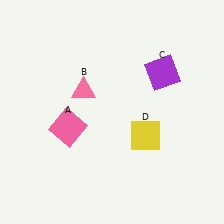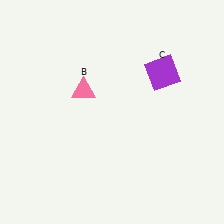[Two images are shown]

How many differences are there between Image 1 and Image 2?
There are 2 differences between the two images.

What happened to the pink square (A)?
The pink square (A) was removed in Image 2. It was in the bottom-left area of Image 1.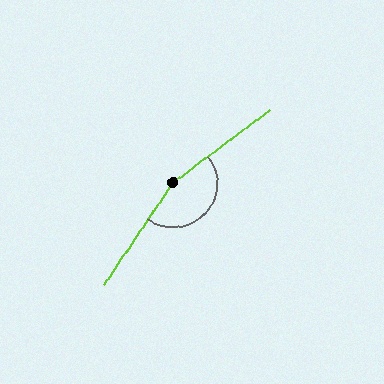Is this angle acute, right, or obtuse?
It is obtuse.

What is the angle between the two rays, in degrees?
Approximately 161 degrees.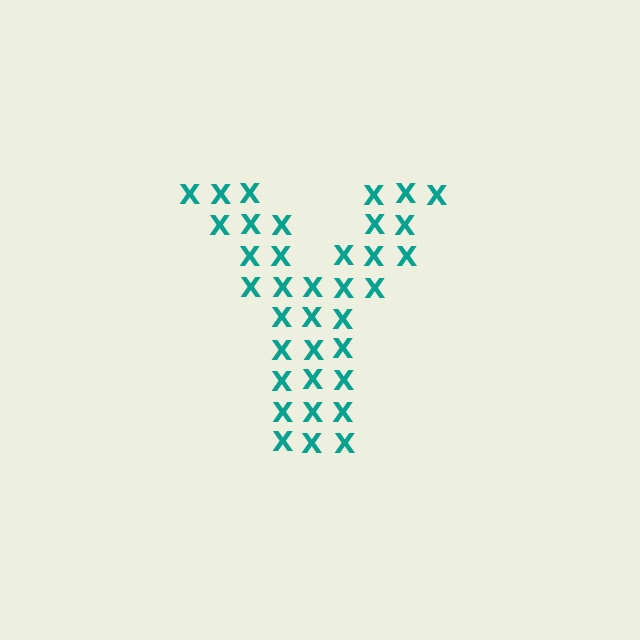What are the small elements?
The small elements are letter X's.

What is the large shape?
The large shape is the letter Y.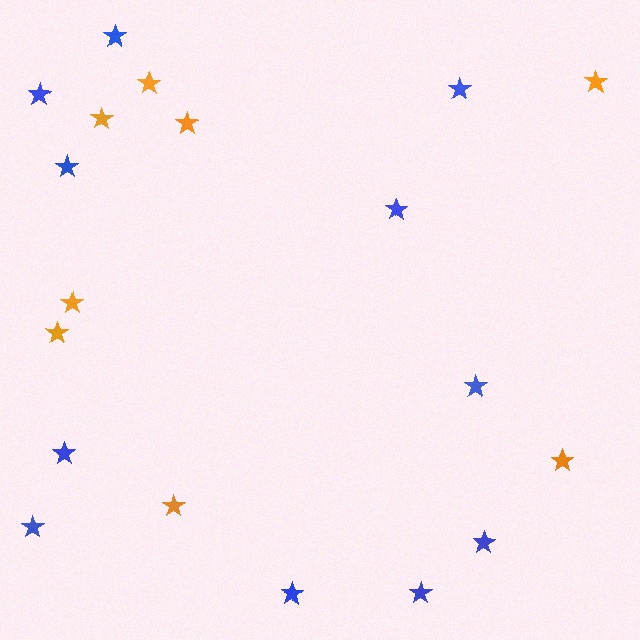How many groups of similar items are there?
There are 2 groups: one group of blue stars (11) and one group of orange stars (8).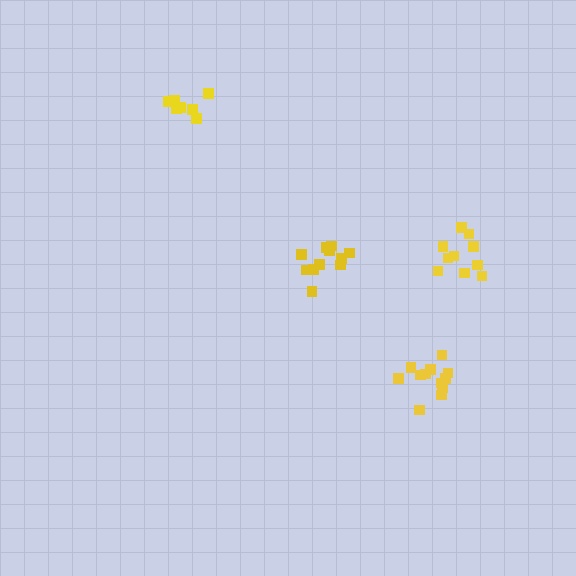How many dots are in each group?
Group 1: 11 dots, Group 2: 12 dots, Group 3: 10 dots, Group 4: 7 dots (40 total).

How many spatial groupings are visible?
There are 4 spatial groupings.